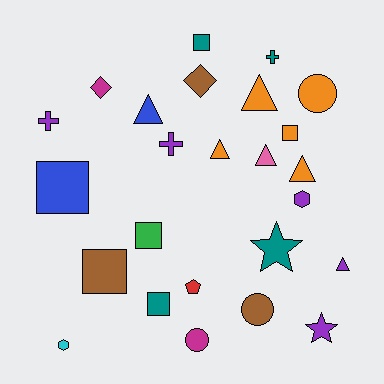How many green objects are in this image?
There is 1 green object.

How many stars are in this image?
There are 2 stars.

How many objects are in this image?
There are 25 objects.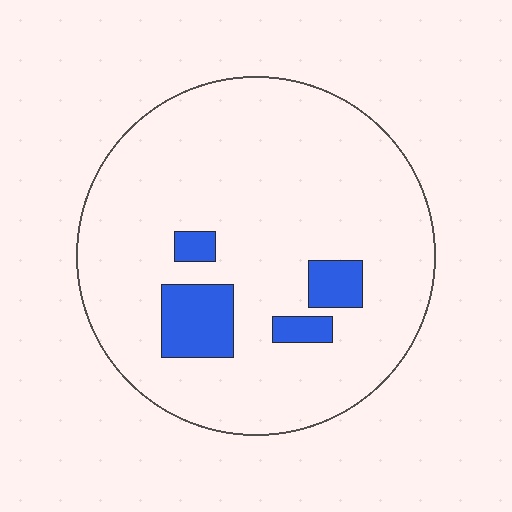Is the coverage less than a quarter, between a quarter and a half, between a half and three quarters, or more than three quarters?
Less than a quarter.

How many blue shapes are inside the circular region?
4.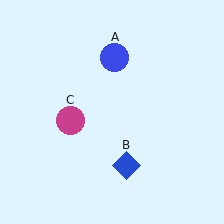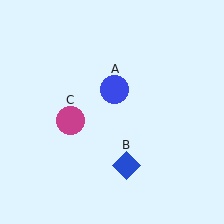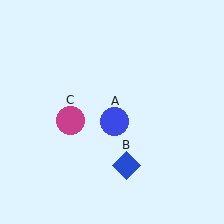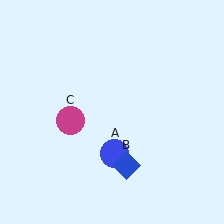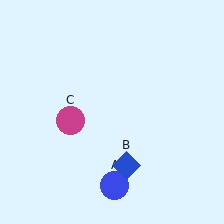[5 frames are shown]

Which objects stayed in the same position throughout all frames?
Blue diamond (object B) and magenta circle (object C) remained stationary.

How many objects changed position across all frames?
1 object changed position: blue circle (object A).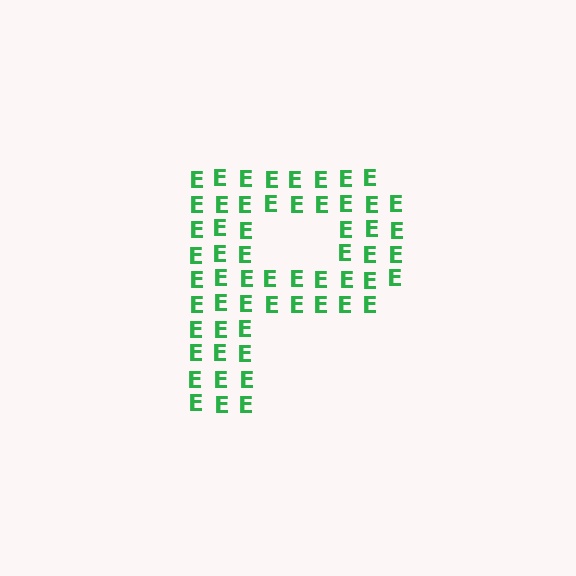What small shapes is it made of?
It is made of small letter E's.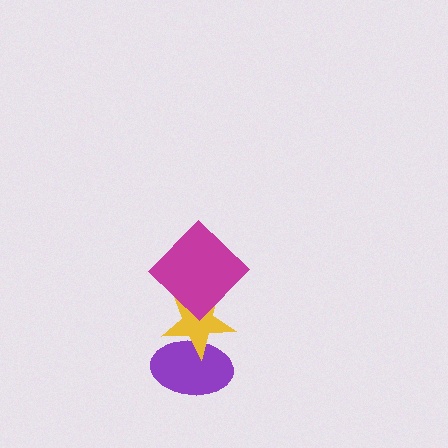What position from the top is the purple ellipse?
The purple ellipse is 3rd from the top.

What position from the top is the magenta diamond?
The magenta diamond is 1st from the top.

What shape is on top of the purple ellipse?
The yellow star is on top of the purple ellipse.